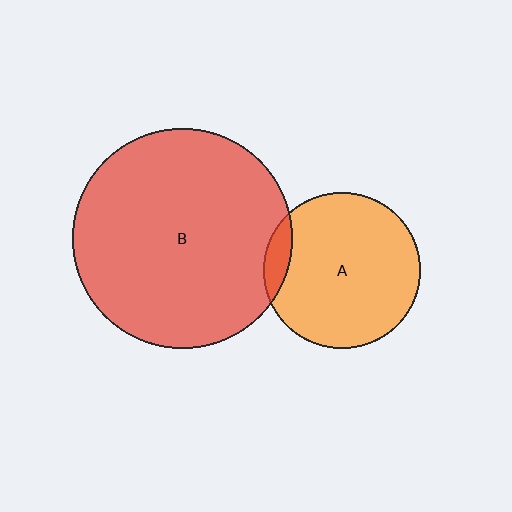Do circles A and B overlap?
Yes.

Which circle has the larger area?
Circle B (red).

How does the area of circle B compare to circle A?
Approximately 2.0 times.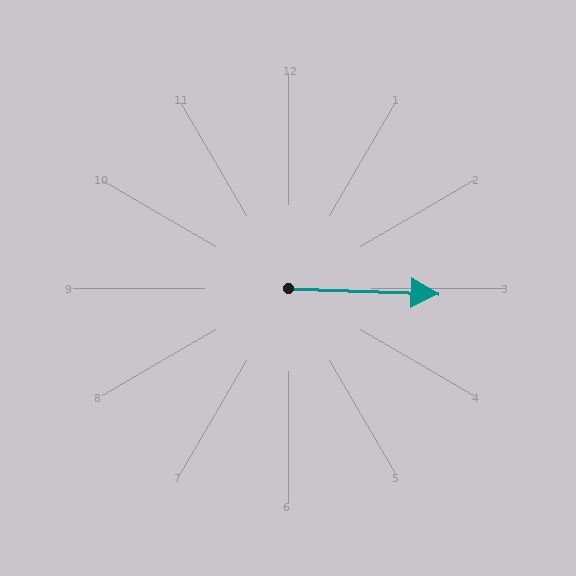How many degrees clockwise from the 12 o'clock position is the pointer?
Approximately 92 degrees.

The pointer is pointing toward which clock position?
Roughly 3 o'clock.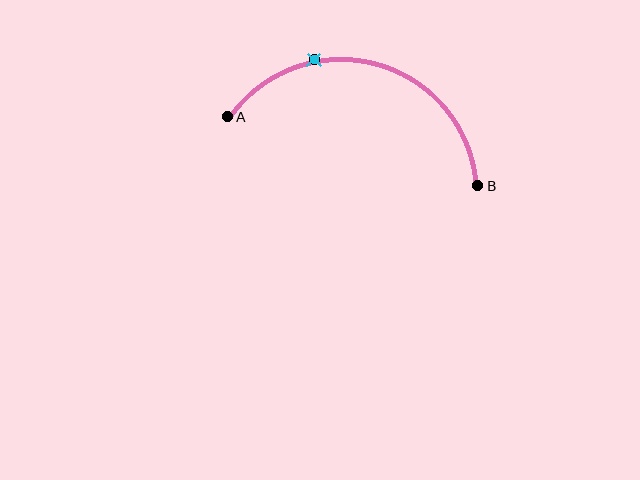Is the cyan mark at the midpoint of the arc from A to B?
No. The cyan mark lies on the arc but is closer to endpoint A. The arc midpoint would be at the point on the curve equidistant along the arc from both A and B.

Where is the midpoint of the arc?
The arc midpoint is the point on the curve farthest from the straight line joining A and B. It sits above that line.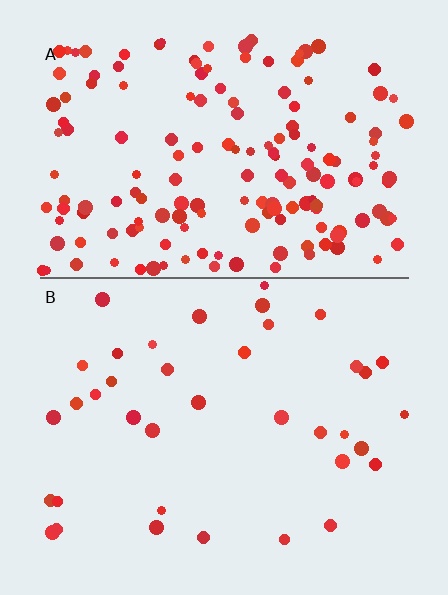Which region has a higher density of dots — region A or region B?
A (the top).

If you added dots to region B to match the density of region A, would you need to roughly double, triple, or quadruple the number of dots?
Approximately quadruple.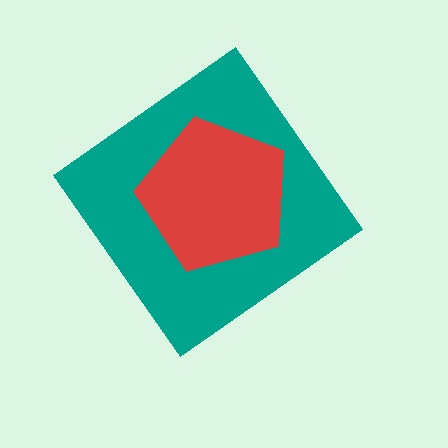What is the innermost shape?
The red pentagon.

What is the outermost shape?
The teal diamond.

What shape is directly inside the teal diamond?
The red pentagon.